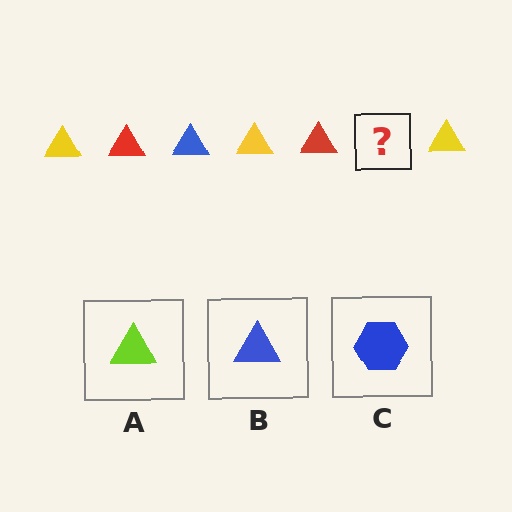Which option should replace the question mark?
Option B.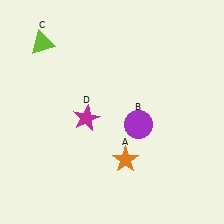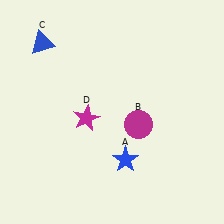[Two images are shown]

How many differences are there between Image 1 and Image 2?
There are 3 differences between the two images.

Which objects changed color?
A changed from orange to blue. B changed from purple to magenta. C changed from lime to blue.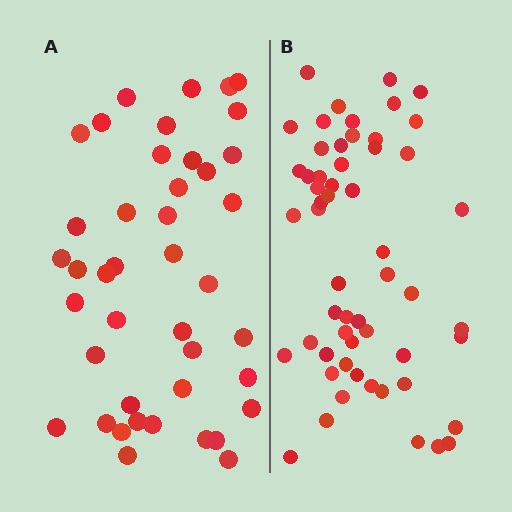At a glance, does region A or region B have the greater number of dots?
Region B (the right region) has more dots.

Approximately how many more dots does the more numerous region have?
Region B has approximately 15 more dots than region A.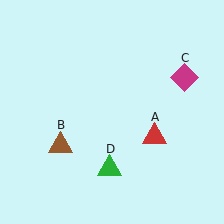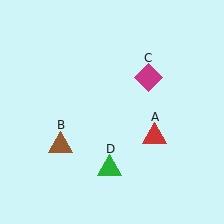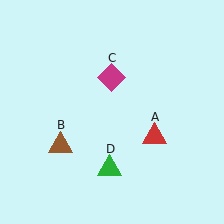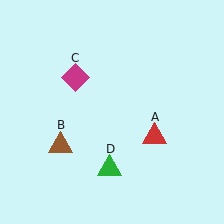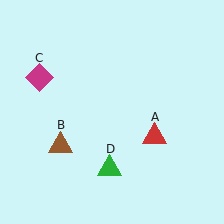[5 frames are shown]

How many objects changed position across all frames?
1 object changed position: magenta diamond (object C).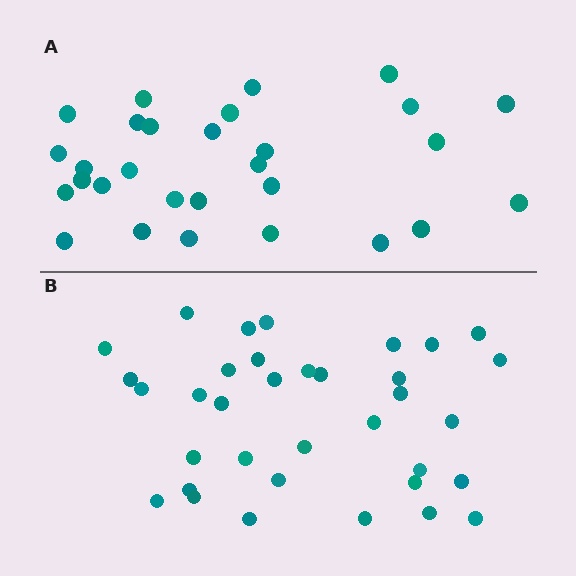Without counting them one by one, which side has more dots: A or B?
Region B (the bottom region) has more dots.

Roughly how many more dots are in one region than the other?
Region B has about 6 more dots than region A.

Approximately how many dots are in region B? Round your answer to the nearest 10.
About 40 dots. (The exact count is 35, which rounds to 40.)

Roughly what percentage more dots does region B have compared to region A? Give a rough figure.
About 20% more.